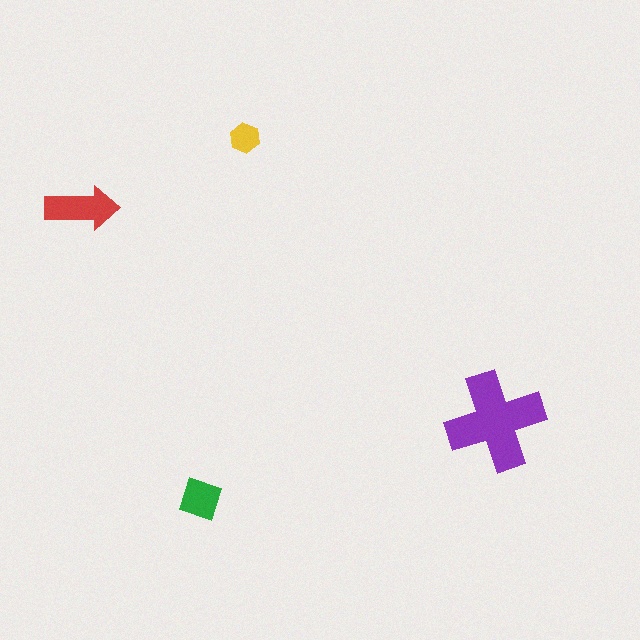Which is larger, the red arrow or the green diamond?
The red arrow.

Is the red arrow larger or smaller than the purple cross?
Smaller.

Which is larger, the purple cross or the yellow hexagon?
The purple cross.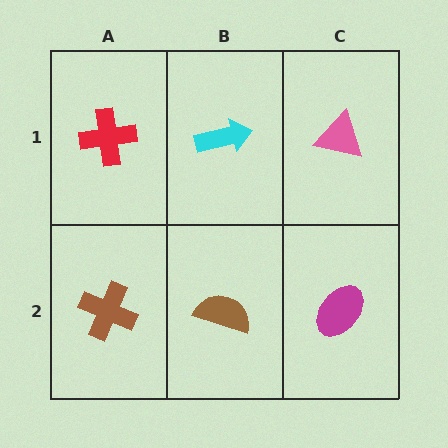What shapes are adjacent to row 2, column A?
A red cross (row 1, column A), a brown semicircle (row 2, column B).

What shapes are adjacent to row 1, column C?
A magenta ellipse (row 2, column C), a cyan arrow (row 1, column B).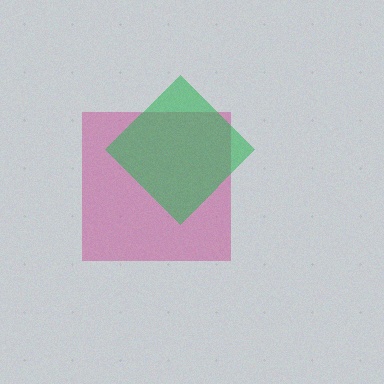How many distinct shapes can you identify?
There are 2 distinct shapes: a magenta square, a green diamond.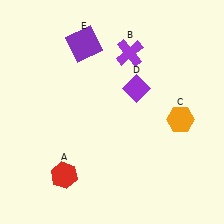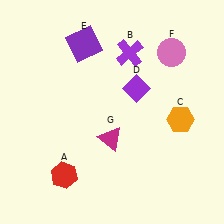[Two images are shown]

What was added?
A pink circle (F), a magenta triangle (G) were added in Image 2.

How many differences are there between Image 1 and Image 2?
There are 2 differences between the two images.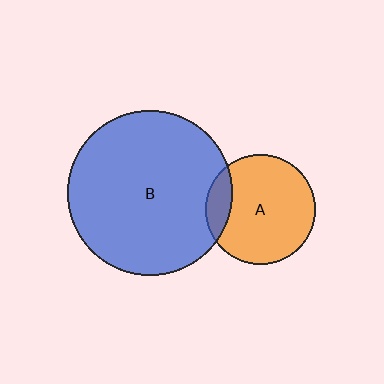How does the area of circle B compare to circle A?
Approximately 2.2 times.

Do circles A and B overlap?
Yes.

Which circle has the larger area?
Circle B (blue).